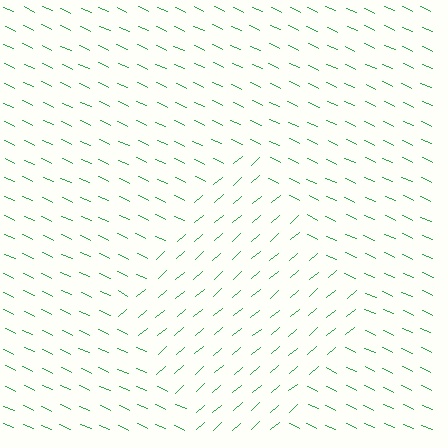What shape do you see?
I see a diamond.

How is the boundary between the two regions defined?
The boundary is defined purely by a change in line orientation (approximately 66 degrees difference). All lines are the same color and thickness.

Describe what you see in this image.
The image is filled with small green line segments. A diamond region in the image has lines oriented differently from the surrounding lines, creating a visible texture boundary.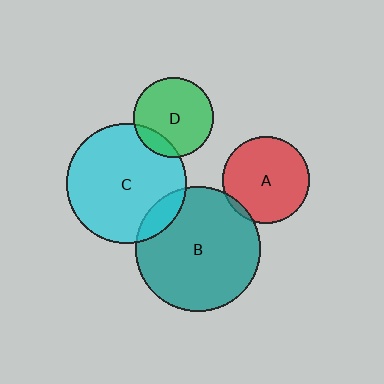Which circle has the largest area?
Circle B (teal).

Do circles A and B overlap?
Yes.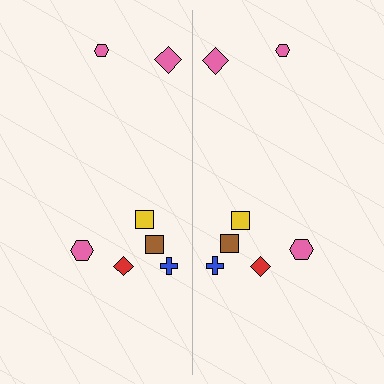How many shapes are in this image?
There are 14 shapes in this image.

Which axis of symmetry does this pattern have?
The pattern has a vertical axis of symmetry running through the center of the image.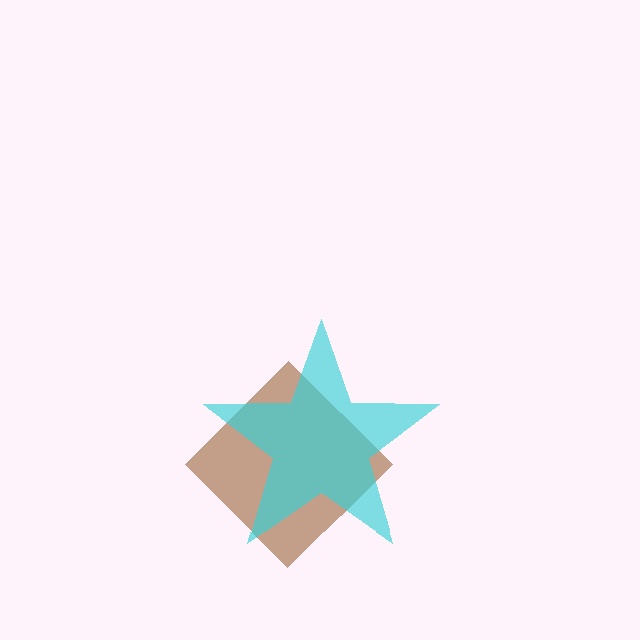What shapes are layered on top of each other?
The layered shapes are: a brown diamond, a cyan star.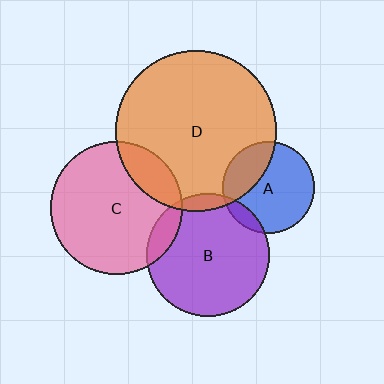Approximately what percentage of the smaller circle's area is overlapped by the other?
Approximately 10%.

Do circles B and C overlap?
Yes.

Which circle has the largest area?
Circle D (orange).